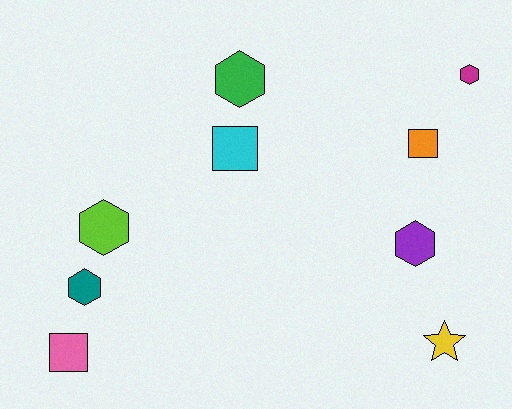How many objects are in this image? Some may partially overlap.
There are 9 objects.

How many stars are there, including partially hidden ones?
There is 1 star.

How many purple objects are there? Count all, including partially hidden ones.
There is 1 purple object.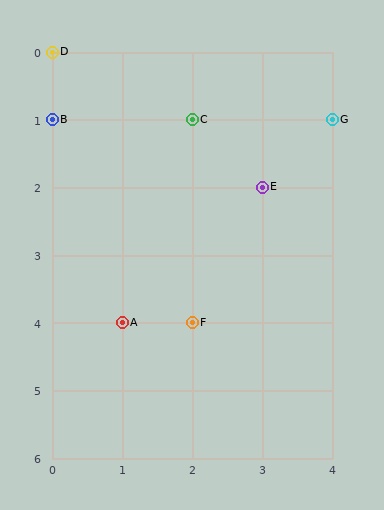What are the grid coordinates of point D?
Point D is at grid coordinates (0, 0).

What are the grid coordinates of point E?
Point E is at grid coordinates (3, 2).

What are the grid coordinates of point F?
Point F is at grid coordinates (2, 4).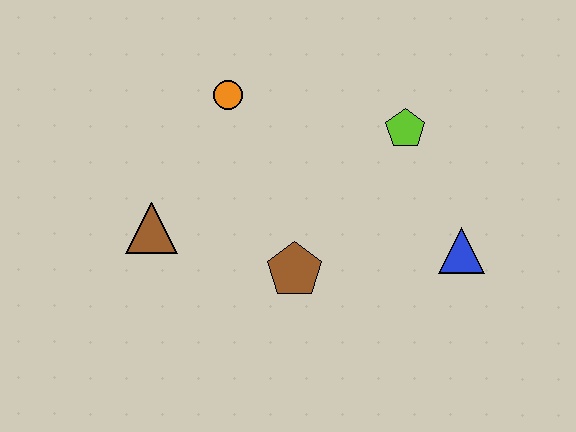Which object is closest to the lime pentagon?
The blue triangle is closest to the lime pentagon.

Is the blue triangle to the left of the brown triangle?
No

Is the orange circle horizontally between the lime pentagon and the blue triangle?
No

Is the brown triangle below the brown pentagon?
No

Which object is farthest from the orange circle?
The blue triangle is farthest from the orange circle.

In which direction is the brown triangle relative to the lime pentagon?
The brown triangle is to the left of the lime pentagon.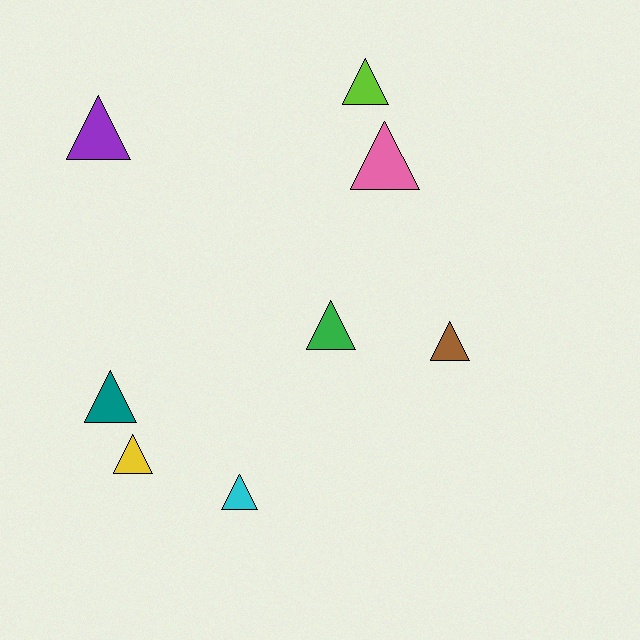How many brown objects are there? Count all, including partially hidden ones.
There is 1 brown object.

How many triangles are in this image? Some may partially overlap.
There are 8 triangles.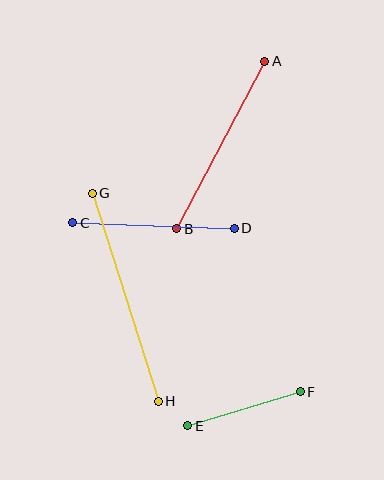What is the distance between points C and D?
The distance is approximately 161 pixels.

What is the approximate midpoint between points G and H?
The midpoint is at approximately (125, 297) pixels.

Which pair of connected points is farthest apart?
Points G and H are farthest apart.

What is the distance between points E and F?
The distance is approximately 117 pixels.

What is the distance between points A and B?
The distance is approximately 189 pixels.